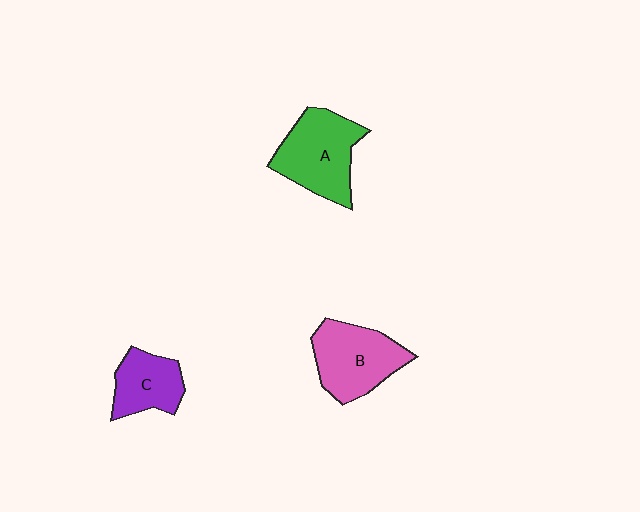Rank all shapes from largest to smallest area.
From largest to smallest: A (green), B (pink), C (purple).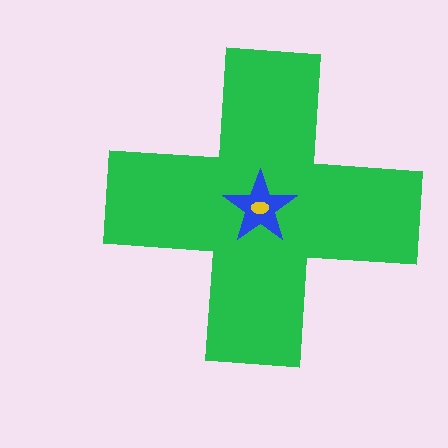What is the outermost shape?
The green cross.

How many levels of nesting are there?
3.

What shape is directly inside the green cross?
The blue star.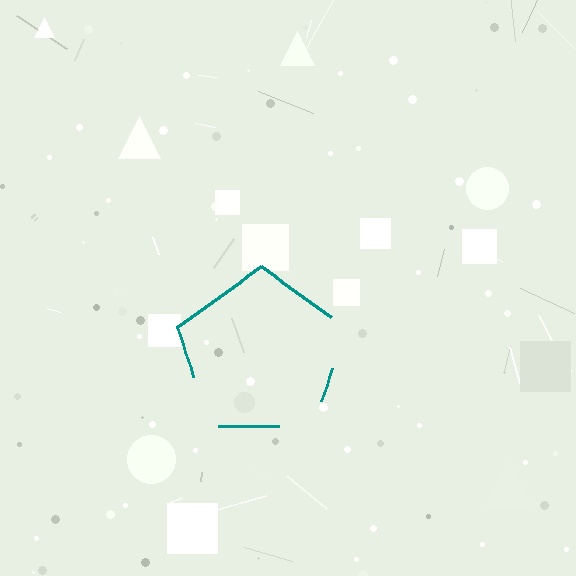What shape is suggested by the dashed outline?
The dashed outline suggests a pentagon.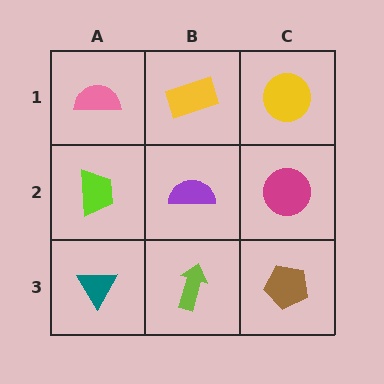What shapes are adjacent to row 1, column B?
A purple semicircle (row 2, column B), a pink semicircle (row 1, column A), a yellow circle (row 1, column C).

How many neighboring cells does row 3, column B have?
3.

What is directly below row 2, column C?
A brown pentagon.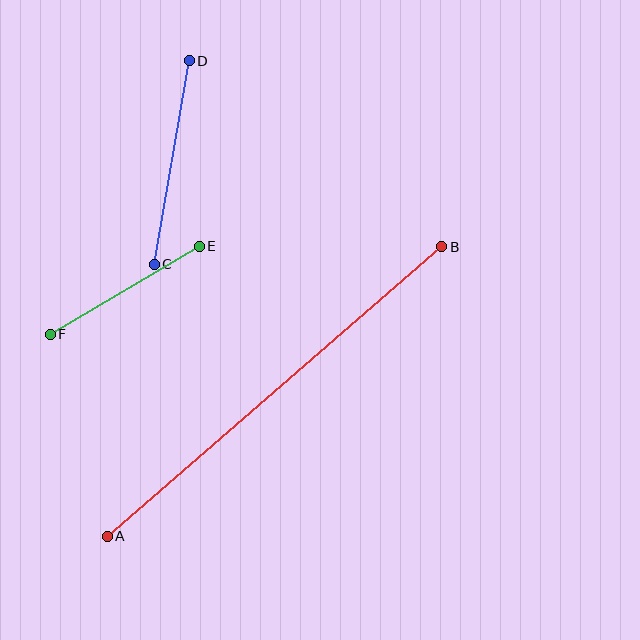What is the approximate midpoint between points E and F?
The midpoint is at approximately (125, 290) pixels.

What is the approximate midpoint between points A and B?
The midpoint is at approximately (274, 391) pixels.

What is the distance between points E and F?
The distance is approximately 173 pixels.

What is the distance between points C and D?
The distance is approximately 206 pixels.